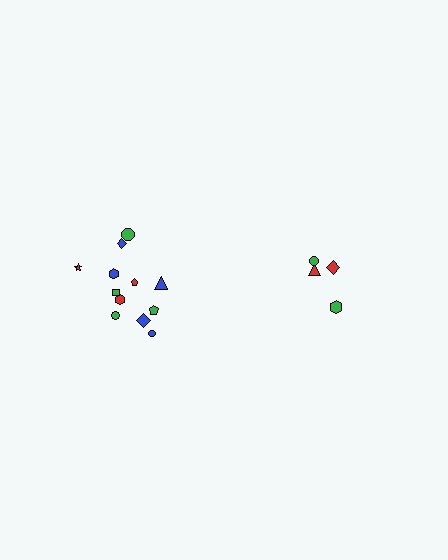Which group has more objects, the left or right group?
The left group.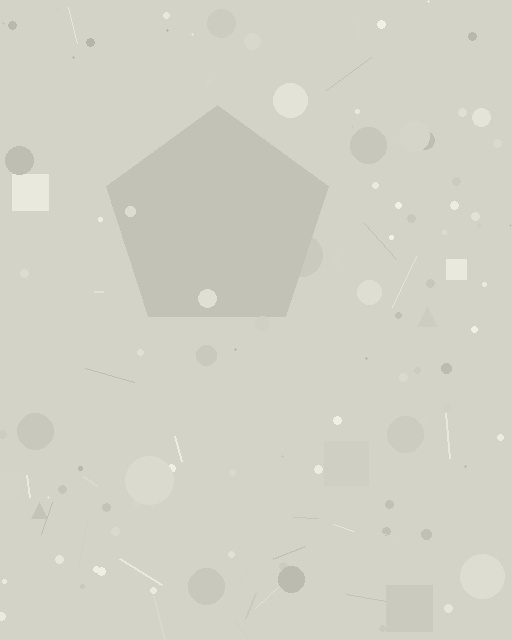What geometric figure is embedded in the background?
A pentagon is embedded in the background.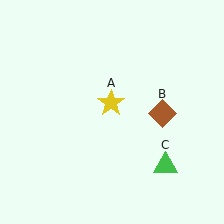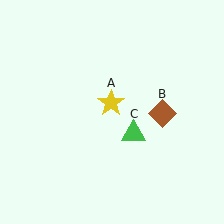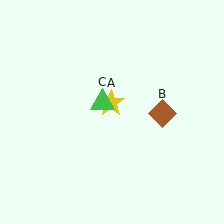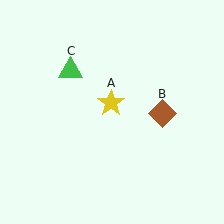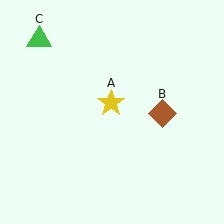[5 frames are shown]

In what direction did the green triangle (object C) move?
The green triangle (object C) moved up and to the left.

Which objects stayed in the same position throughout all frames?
Yellow star (object A) and brown diamond (object B) remained stationary.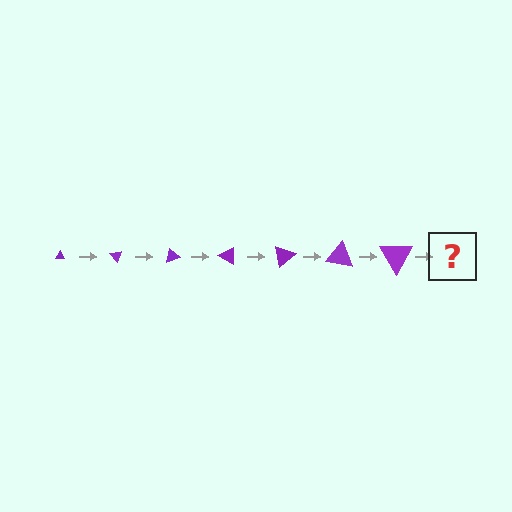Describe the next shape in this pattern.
It should be a triangle, larger than the previous one and rotated 350 degrees from the start.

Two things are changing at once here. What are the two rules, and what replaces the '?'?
The two rules are that the triangle grows larger each step and it rotates 50 degrees each step. The '?' should be a triangle, larger than the previous one and rotated 350 degrees from the start.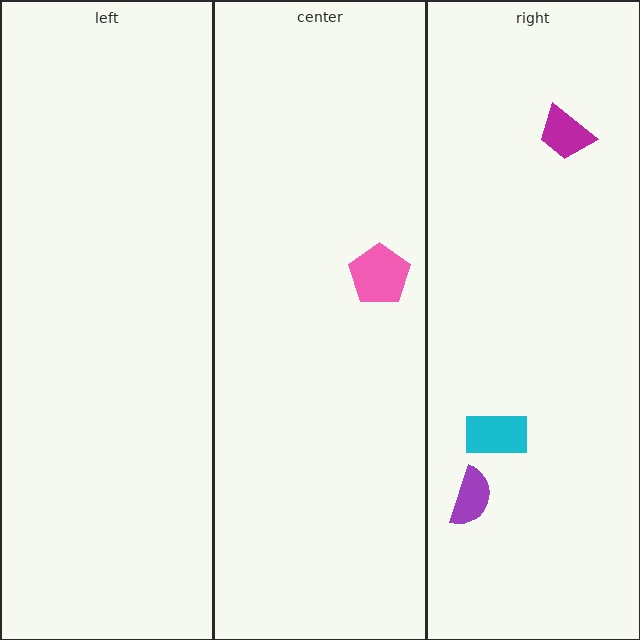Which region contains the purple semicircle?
The right region.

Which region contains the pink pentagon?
The center region.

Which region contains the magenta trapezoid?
The right region.